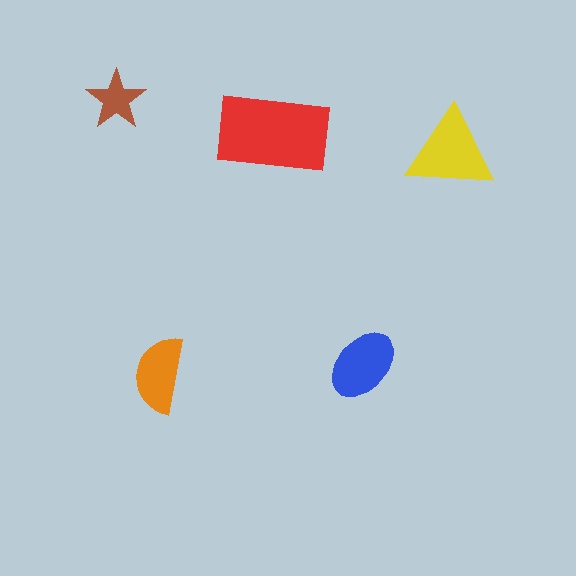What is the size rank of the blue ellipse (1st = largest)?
3rd.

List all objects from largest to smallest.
The red rectangle, the yellow triangle, the blue ellipse, the orange semicircle, the brown star.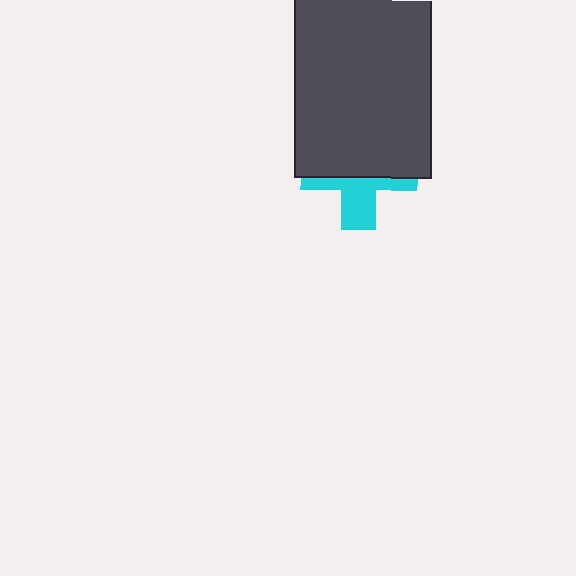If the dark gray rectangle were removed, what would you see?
You would see the complete cyan cross.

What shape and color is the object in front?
The object in front is a dark gray rectangle.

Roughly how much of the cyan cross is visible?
A small part of it is visible (roughly 40%).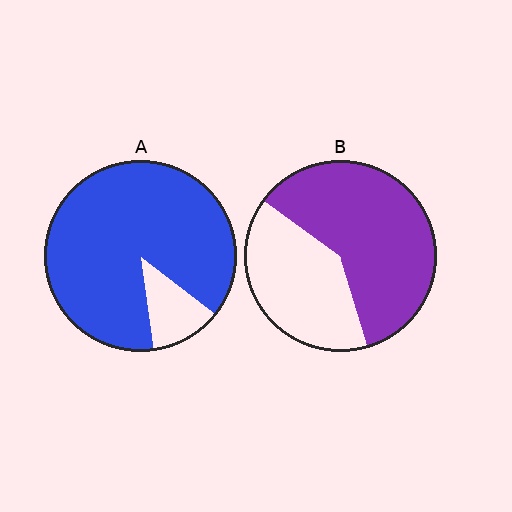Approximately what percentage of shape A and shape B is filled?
A is approximately 90% and B is approximately 60%.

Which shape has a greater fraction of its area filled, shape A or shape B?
Shape A.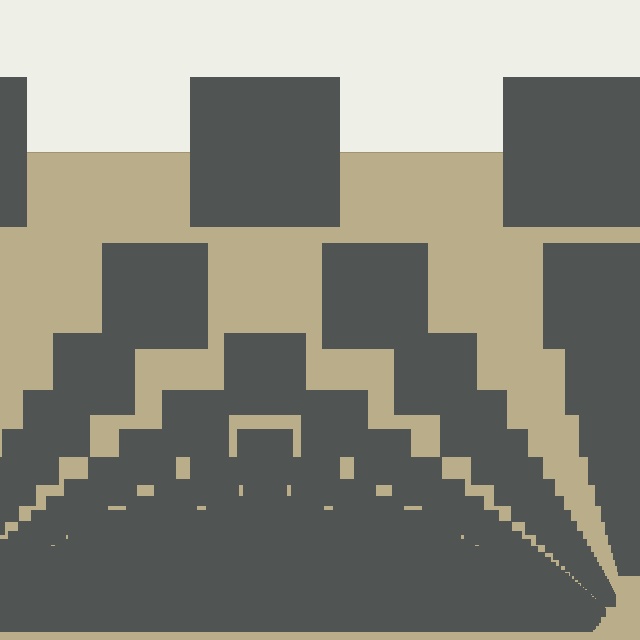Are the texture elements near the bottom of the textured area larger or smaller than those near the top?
Smaller. The gradient is inverted — elements near the bottom are smaller and denser.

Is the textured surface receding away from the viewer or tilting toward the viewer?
The surface appears to tilt toward the viewer. Texture elements get larger and sparser toward the top.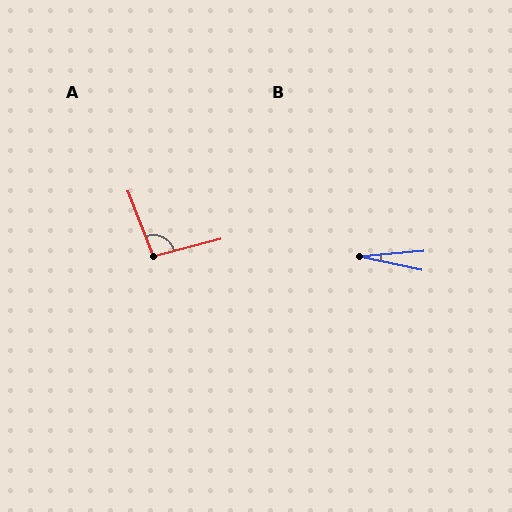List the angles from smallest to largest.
B (17°), A (96°).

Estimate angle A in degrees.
Approximately 96 degrees.